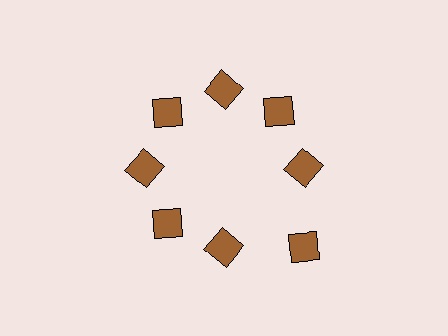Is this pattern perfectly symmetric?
No. The 8 brown diamonds are arranged in a ring, but one element near the 4 o'clock position is pushed outward from the center, breaking the 8-fold rotational symmetry.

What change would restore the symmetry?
The symmetry would be restored by moving it inward, back onto the ring so that all 8 diamonds sit at equal angles and equal distance from the center.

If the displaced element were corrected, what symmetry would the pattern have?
It would have 8-fold rotational symmetry — the pattern would map onto itself every 45 degrees.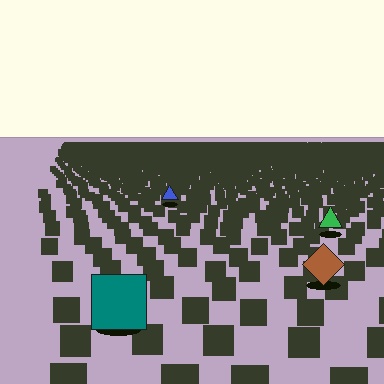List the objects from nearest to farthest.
From nearest to farthest: the teal square, the brown diamond, the green triangle, the blue triangle.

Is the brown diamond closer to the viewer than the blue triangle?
Yes. The brown diamond is closer — you can tell from the texture gradient: the ground texture is coarser near it.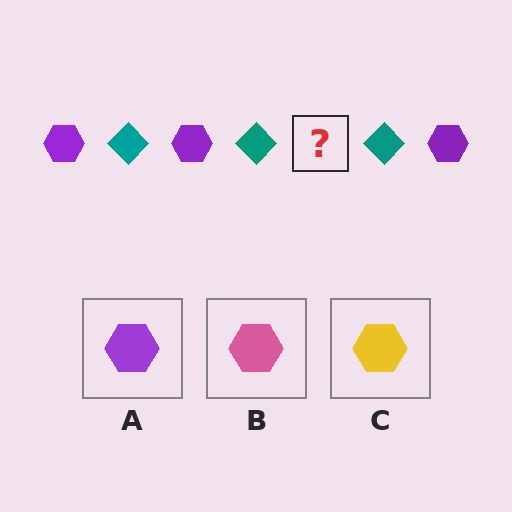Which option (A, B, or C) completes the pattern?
A.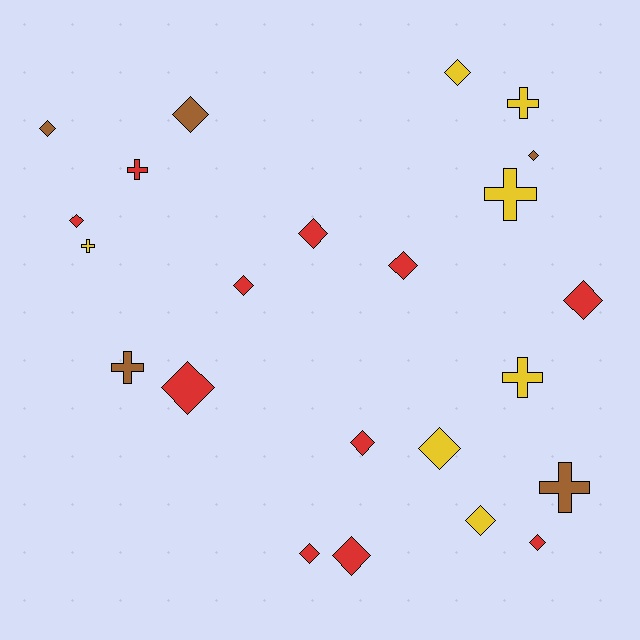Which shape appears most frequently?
Diamond, with 16 objects.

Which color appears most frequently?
Red, with 11 objects.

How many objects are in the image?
There are 23 objects.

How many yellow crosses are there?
There are 4 yellow crosses.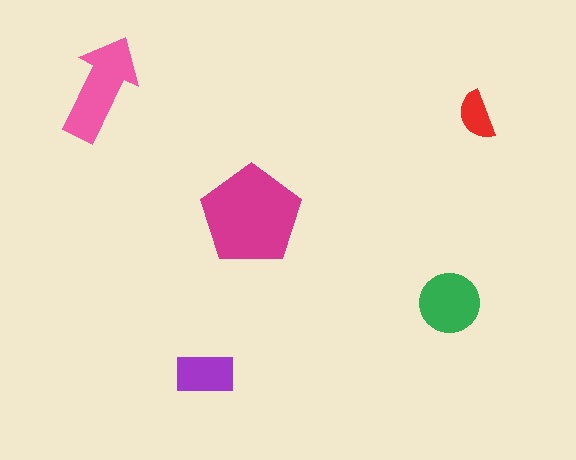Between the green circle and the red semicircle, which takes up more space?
The green circle.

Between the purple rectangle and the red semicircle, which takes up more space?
The purple rectangle.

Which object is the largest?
The magenta pentagon.